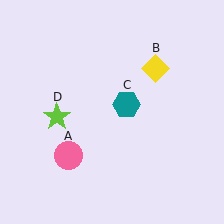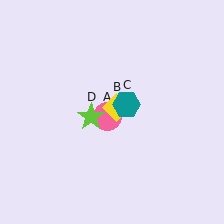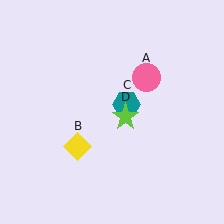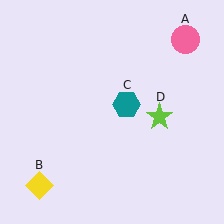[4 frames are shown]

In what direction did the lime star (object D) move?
The lime star (object D) moved right.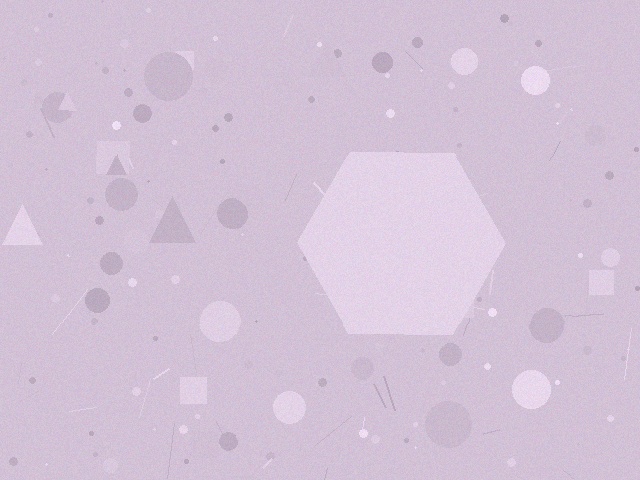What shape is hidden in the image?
A hexagon is hidden in the image.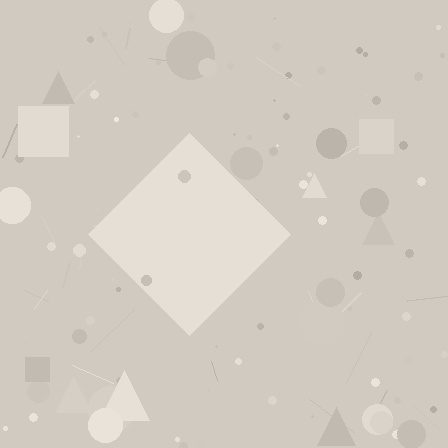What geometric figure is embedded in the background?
A diamond is embedded in the background.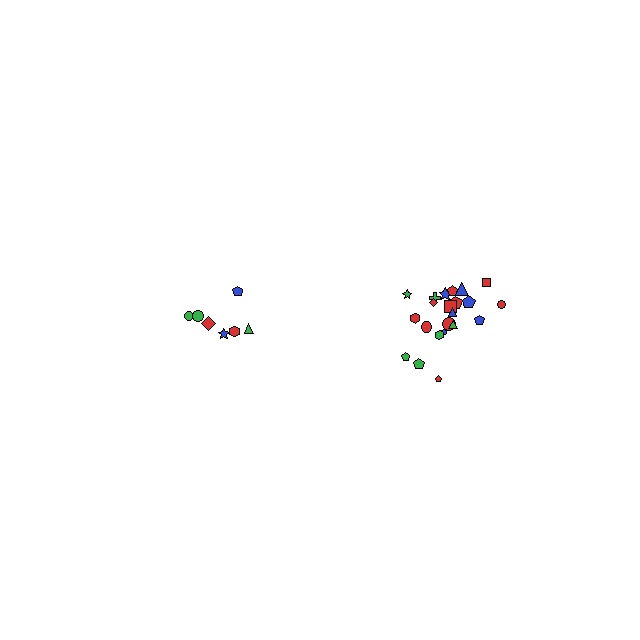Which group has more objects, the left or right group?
The right group.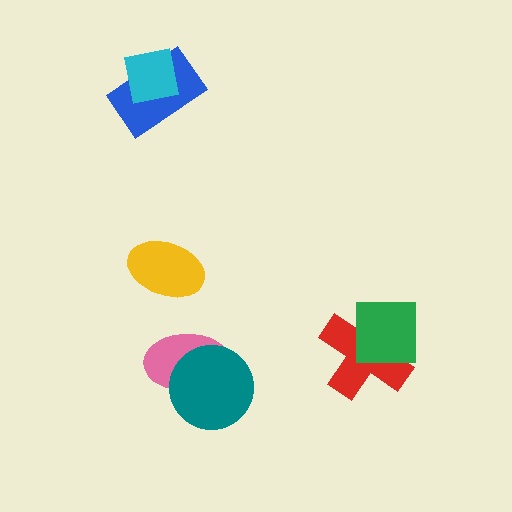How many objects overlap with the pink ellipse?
1 object overlaps with the pink ellipse.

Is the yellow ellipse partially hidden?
No, no other shape covers it.